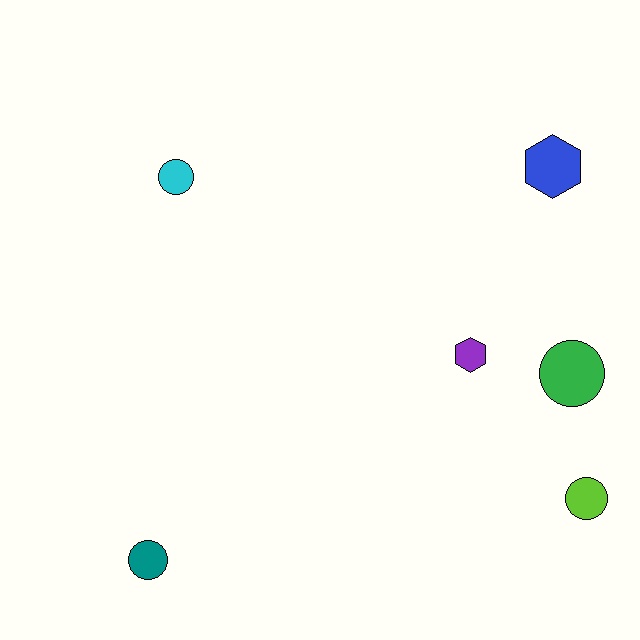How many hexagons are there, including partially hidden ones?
There are 2 hexagons.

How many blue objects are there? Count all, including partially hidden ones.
There is 1 blue object.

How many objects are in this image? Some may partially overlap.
There are 6 objects.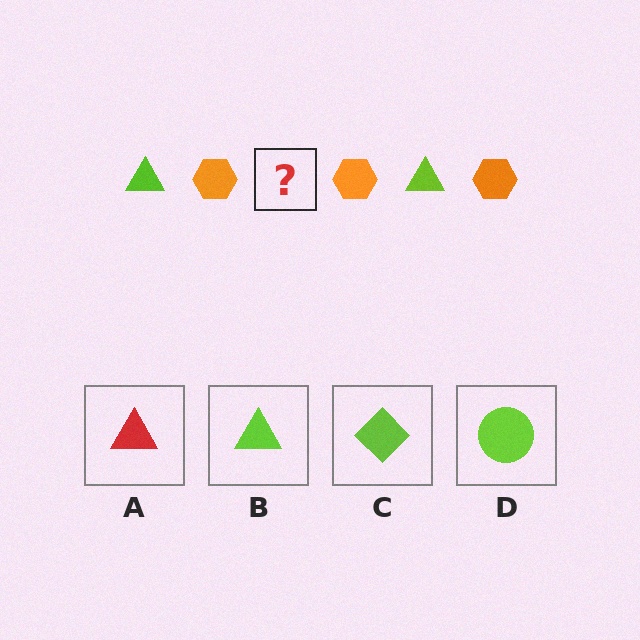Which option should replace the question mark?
Option B.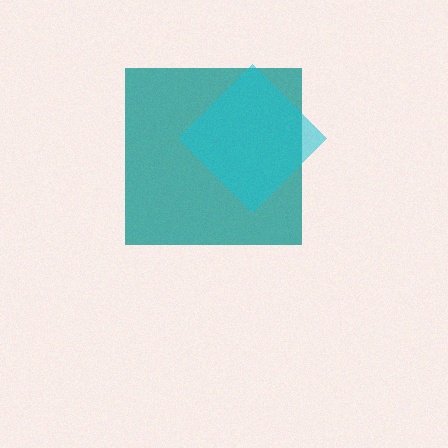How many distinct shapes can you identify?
There are 2 distinct shapes: a teal square, a cyan diamond.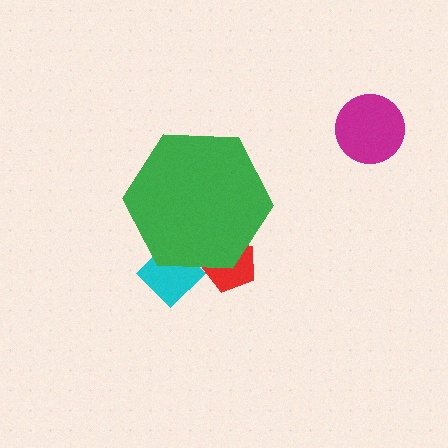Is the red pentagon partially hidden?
Yes, the red pentagon is partially hidden behind the green hexagon.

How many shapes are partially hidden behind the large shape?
2 shapes are partially hidden.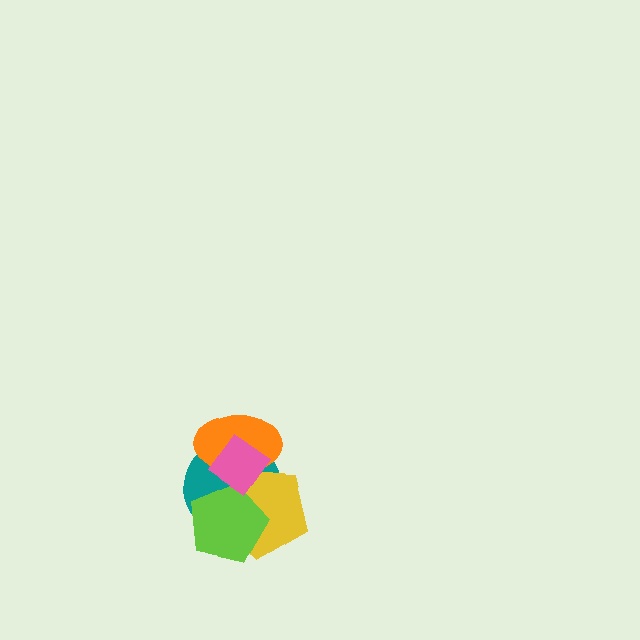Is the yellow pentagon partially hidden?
Yes, it is partially covered by another shape.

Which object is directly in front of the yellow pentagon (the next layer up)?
The lime pentagon is directly in front of the yellow pentagon.